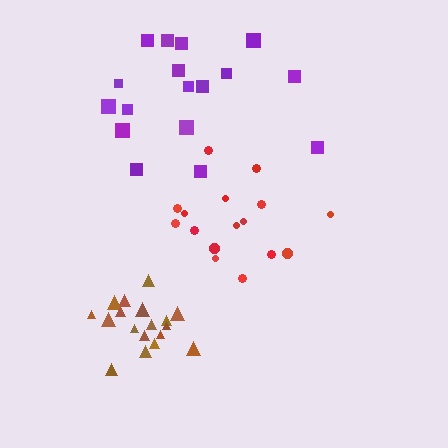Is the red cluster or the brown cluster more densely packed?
Brown.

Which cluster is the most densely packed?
Brown.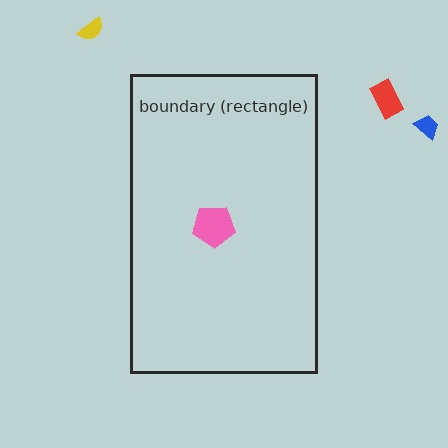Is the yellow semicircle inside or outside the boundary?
Outside.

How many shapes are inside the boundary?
1 inside, 3 outside.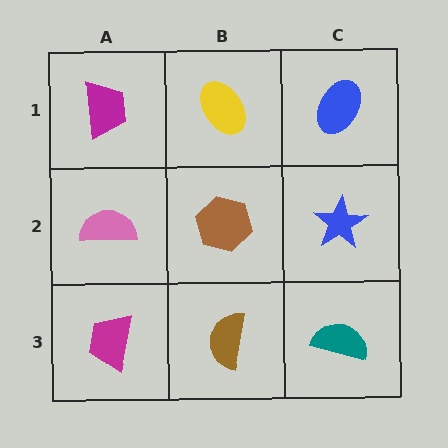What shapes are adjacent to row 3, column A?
A pink semicircle (row 2, column A), a brown semicircle (row 3, column B).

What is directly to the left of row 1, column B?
A magenta trapezoid.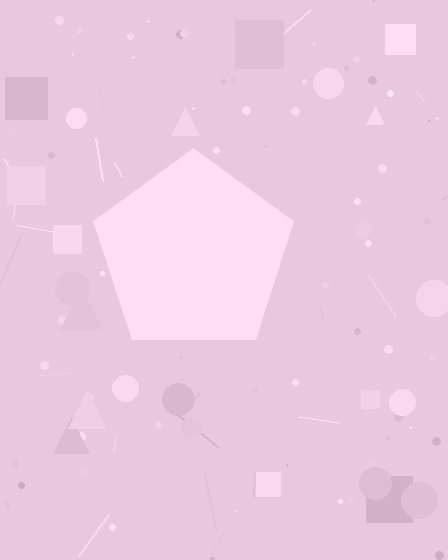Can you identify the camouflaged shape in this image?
The camouflaged shape is a pentagon.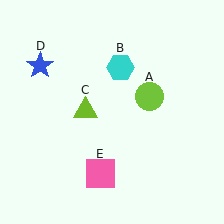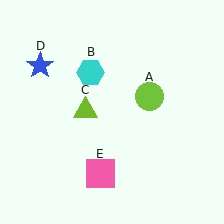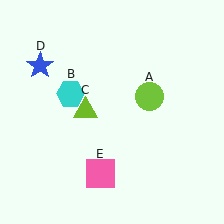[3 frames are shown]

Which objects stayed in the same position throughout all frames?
Lime circle (object A) and lime triangle (object C) and blue star (object D) and pink square (object E) remained stationary.